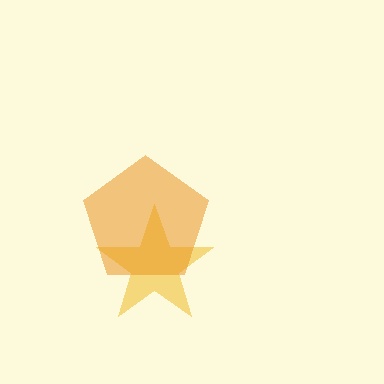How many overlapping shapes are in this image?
There are 2 overlapping shapes in the image.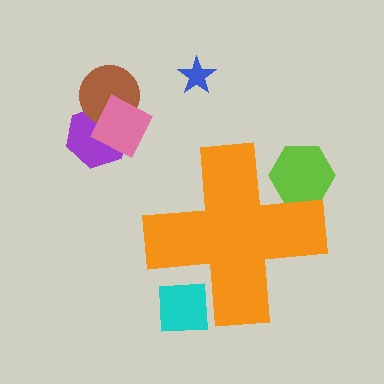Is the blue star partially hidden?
No, the blue star is fully visible.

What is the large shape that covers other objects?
An orange cross.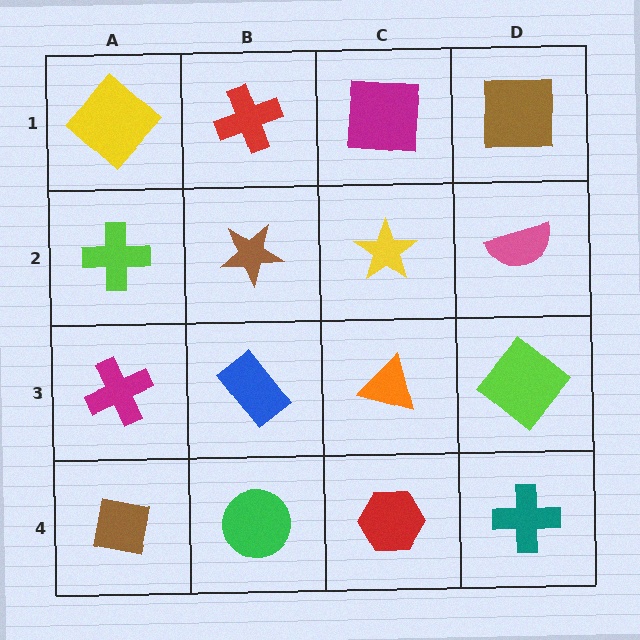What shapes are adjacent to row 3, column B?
A brown star (row 2, column B), a green circle (row 4, column B), a magenta cross (row 3, column A), an orange triangle (row 3, column C).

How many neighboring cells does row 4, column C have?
3.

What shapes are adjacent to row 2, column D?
A brown square (row 1, column D), a lime diamond (row 3, column D), a yellow star (row 2, column C).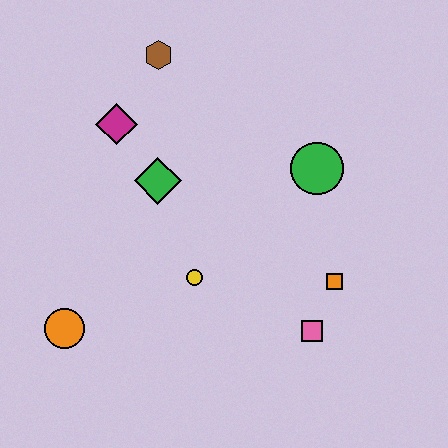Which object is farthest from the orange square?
The brown hexagon is farthest from the orange square.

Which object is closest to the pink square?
The orange square is closest to the pink square.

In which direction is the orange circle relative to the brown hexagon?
The orange circle is below the brown hexagon.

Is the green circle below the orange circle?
No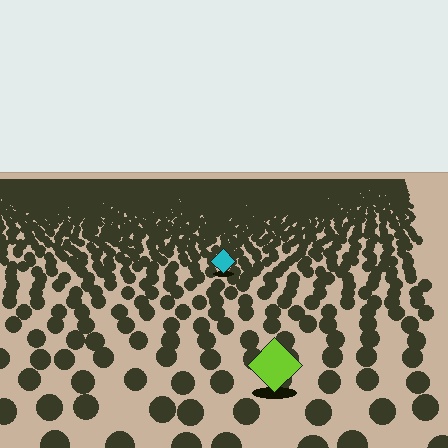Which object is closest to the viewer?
The lime diamond is closest. The texture marks near it are larger and more spread out.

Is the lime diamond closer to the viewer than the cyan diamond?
Yes. The lime diamond is closer — you can tell from the texture gradient: the ground texture is coarser near it.